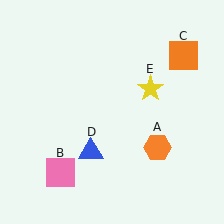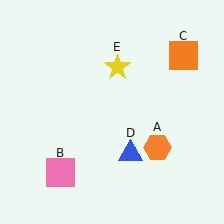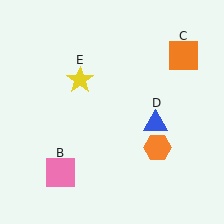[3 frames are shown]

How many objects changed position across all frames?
2 objects changed position: blue triangle (object D), yellow star (object E).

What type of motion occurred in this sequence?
The blue triangle (object D), yellow star (object E) rotated counterclockwise around the center of the scene.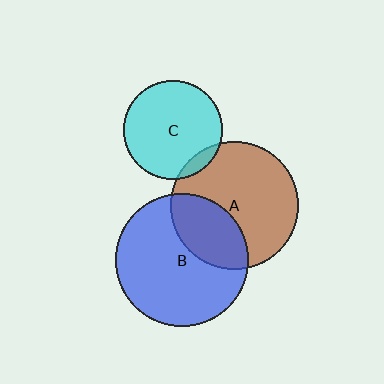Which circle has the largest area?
Circle B (blue).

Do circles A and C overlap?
Yes.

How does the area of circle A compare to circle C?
Approximately 1.7 times.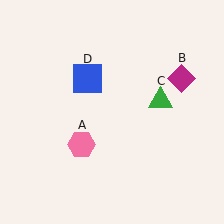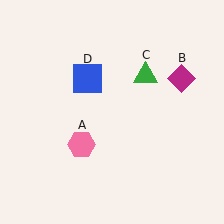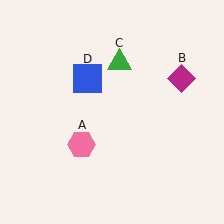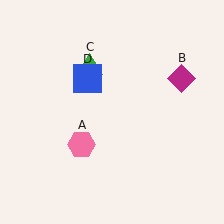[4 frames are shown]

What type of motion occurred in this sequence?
The green triangle (object C) rotated counterclockwise around the center of the scene.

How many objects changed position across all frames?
1 object changed position: green triangle (object C).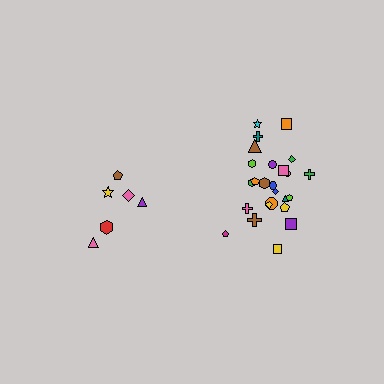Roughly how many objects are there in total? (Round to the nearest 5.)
Roughly 30 objects in total.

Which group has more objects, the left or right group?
The right group.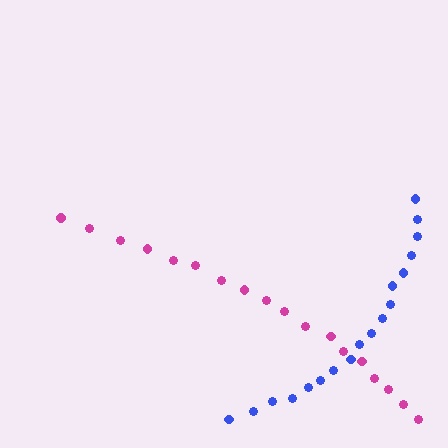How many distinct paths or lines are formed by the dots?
There are 2 distinct paths.